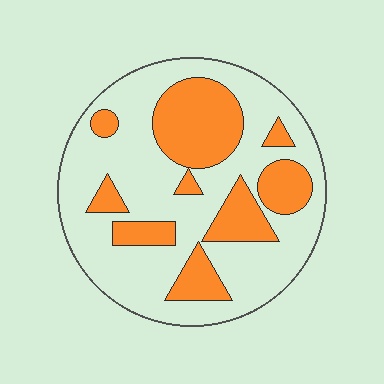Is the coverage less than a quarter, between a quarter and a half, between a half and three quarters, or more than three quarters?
Between a quarter and a half.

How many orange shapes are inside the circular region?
9.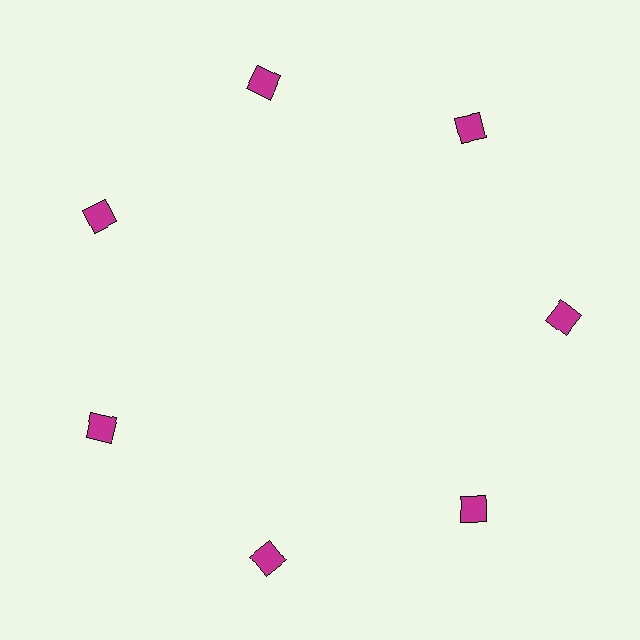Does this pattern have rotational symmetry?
Yes, this pattern has 7-fold rotational symmetry. It looks the same after rotating 51 degrees around the center.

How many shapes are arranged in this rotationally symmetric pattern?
There are 7 shapes, arranged in 7 groups of 1.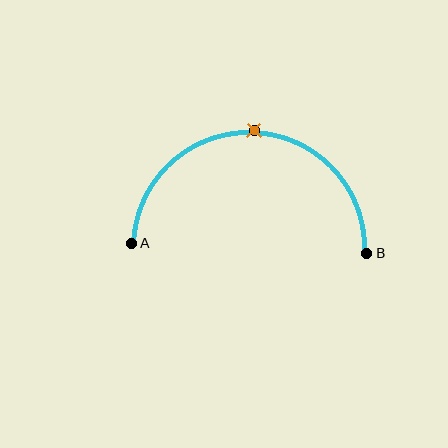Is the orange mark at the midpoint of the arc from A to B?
Yes. The orange mark lies on the arc at equal arc-length from both A and B — it is the arc midpoint.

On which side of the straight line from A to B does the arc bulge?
The arc bulges above the straight line connecting A and B.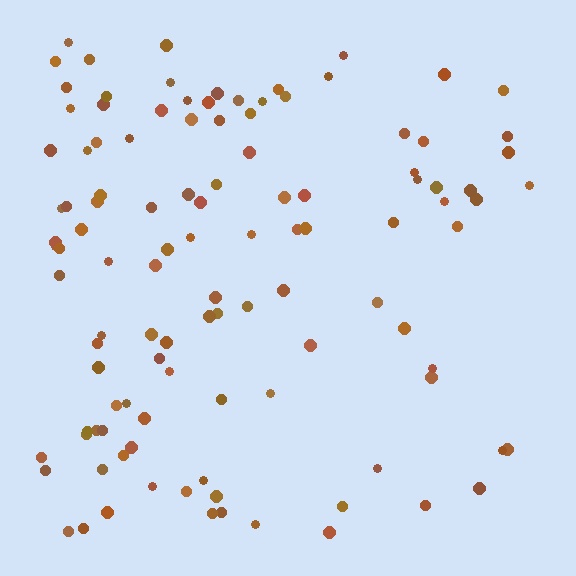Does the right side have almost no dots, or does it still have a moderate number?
Still a moderate number, just noticeably fewer than the left.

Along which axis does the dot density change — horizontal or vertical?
Horizontal.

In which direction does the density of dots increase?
From right to left, with the left side densest.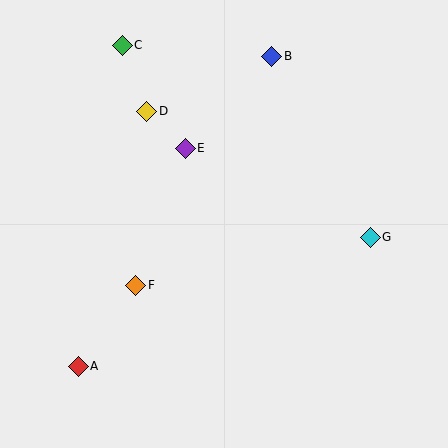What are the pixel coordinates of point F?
Point F is at (136, 285).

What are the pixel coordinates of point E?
Point E is at (185, 148).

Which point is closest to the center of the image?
Point E at (185, 148) is closest to the center.